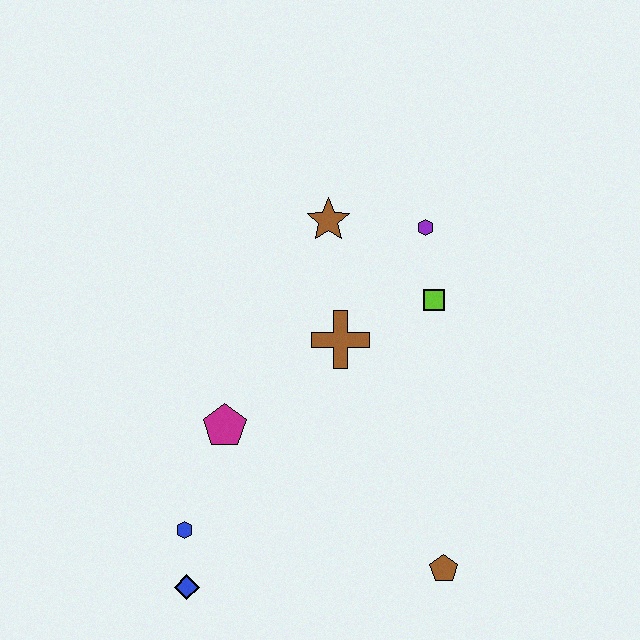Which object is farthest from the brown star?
The blue diamond is farthest from the brown star.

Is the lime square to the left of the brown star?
No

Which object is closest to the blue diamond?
The blue hexagon is closest to the blue diamond.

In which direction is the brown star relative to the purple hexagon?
The brown star is to the left of the purple hexagon.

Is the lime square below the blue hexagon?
No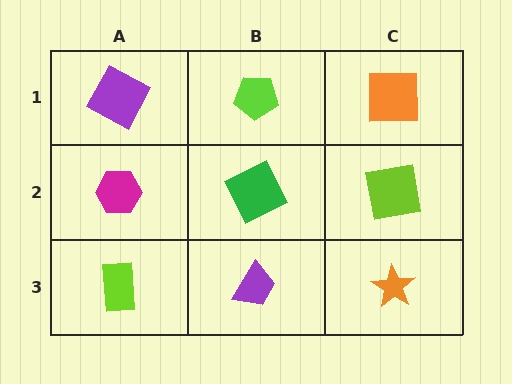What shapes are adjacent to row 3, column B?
A green square (row 2, column B), a lime rectangle (row 3, column A), an orange star (row 3, column C).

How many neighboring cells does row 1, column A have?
2.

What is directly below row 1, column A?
A magenta hexagon.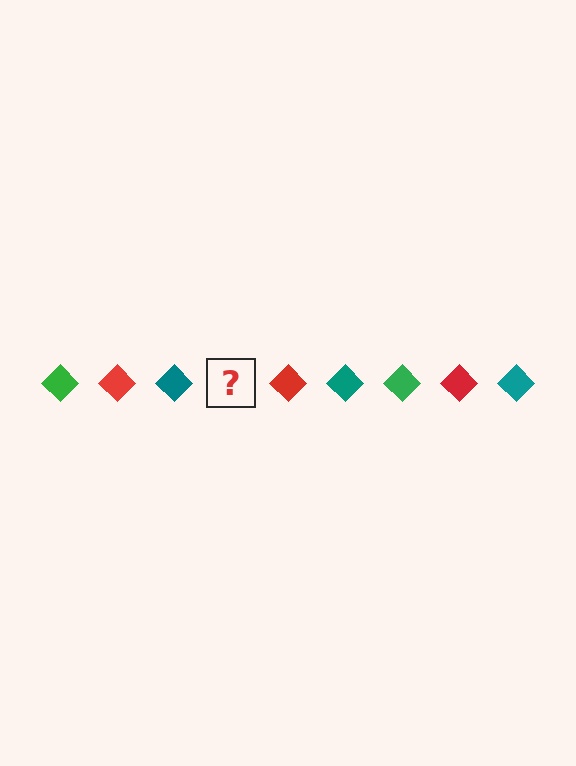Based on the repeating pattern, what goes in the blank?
The blank should be a green diamond.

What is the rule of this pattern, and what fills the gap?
The rule is that the pattern cycles through green, red, teal diamonds. The gap should be filled with a green diamond.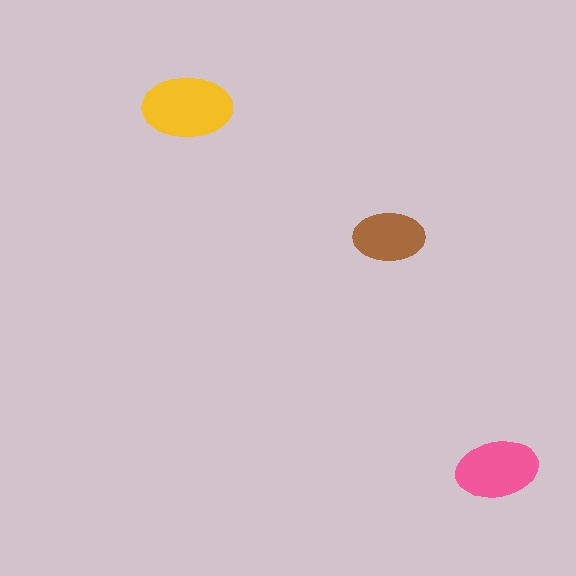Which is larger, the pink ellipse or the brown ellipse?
The pink one.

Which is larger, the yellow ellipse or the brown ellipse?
The yellow one.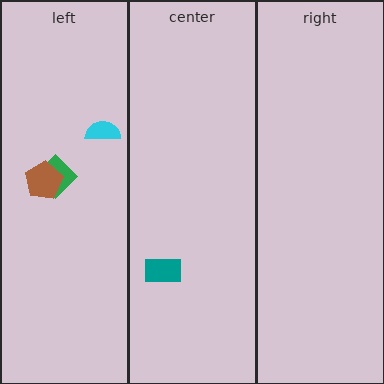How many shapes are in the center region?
1.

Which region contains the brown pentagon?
The left region.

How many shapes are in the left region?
3.